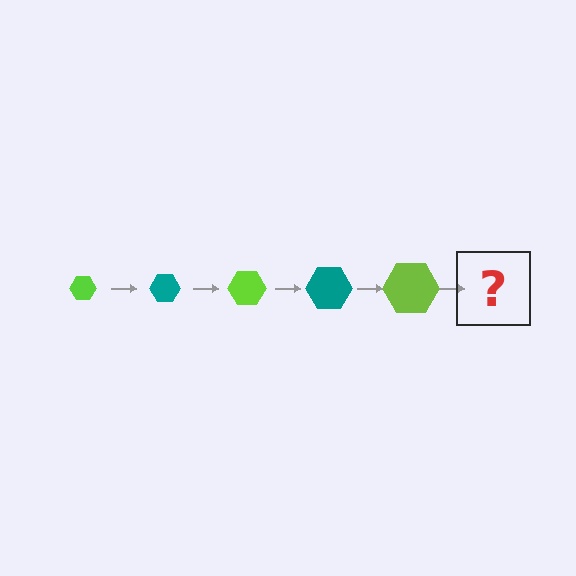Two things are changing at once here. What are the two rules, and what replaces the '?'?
The two rules are that the hexagon grows larger each step and the color cycles through lime and teal. The '?' should be a teal hexagon, larger than the previous one.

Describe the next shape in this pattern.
It should be a teal hexagon, larger than the previous one.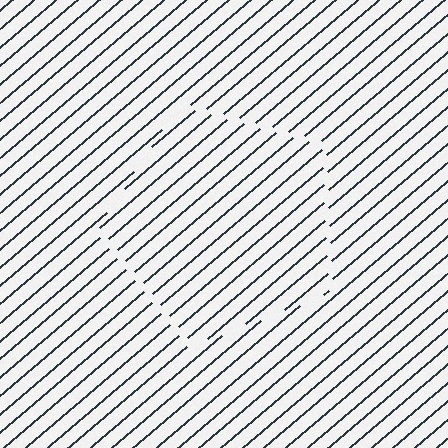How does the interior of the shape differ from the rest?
The interior of the shape contains the same grating, shifted by half a period — the contour is defined by the phase discontinuity where line-ends from the inner and outer gratings abut.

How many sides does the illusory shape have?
5 sides — the line-ends trace a pentagon.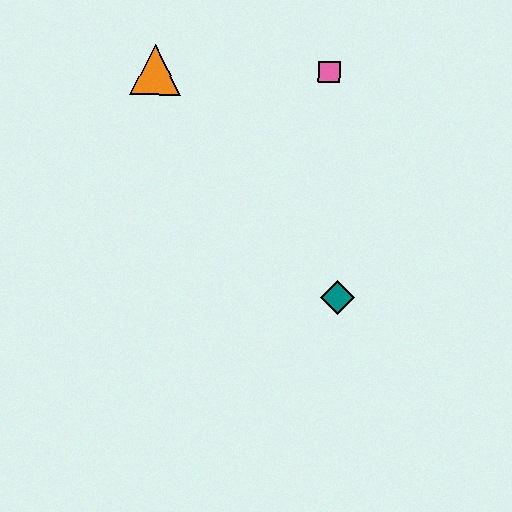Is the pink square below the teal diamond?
No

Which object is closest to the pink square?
The orange triangle is closest to the pink square.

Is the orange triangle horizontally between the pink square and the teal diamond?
No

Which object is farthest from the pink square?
The teal diamond is farthest from the pink square.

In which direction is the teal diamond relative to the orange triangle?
The teal diamond is below the orange triangle.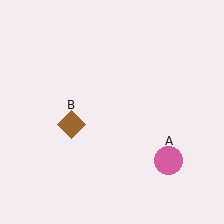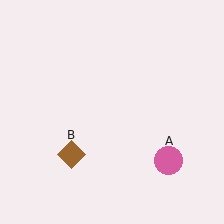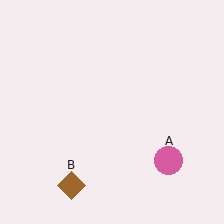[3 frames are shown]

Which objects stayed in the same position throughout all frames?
Pink circle (object A) remained stationary.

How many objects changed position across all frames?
1 object changed position: brown diamond (object B).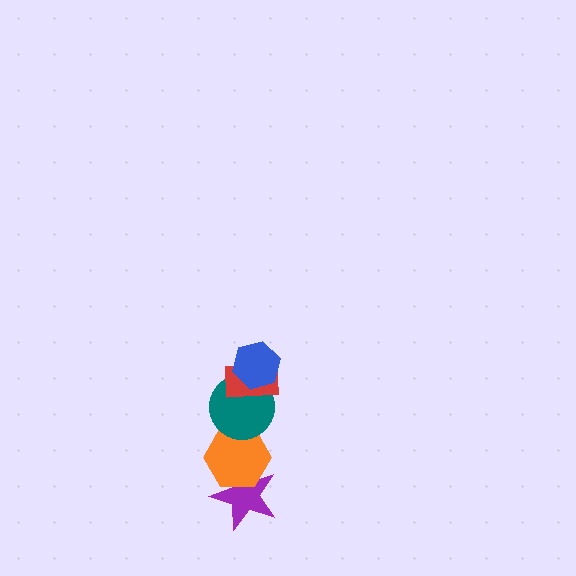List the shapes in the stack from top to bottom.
From top to bottom: the blue hexagon, the red rectangle, the teal circle, the orange hexagon, the purple star.